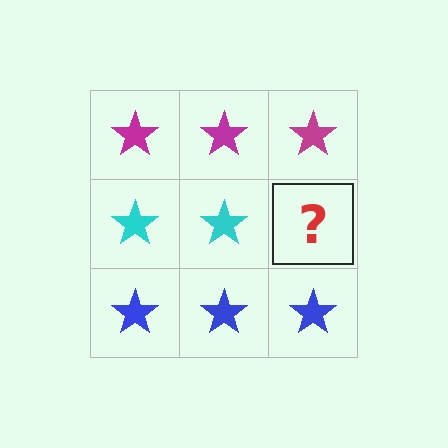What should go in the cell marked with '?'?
The missing cell should contain a cyan star.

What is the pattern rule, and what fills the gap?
The rule is that each row has a consistent color. The gap should be filled with a cyan star.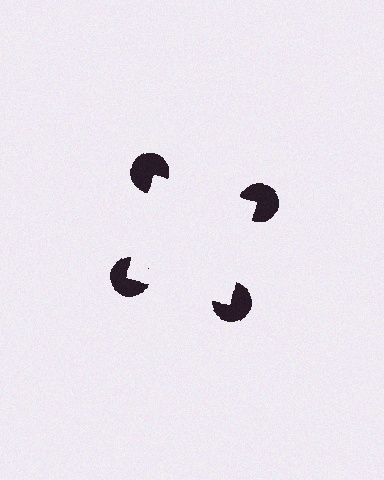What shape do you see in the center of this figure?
An illusory square — its edges are inferred from the aligned wedge cuts in the pac-man discs, not physically drawn.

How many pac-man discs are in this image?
There are 4 — one at each vertex of the illusory square.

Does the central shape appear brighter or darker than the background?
It typically appears slightly brighter than the background, even though no actual brightness change is drawn.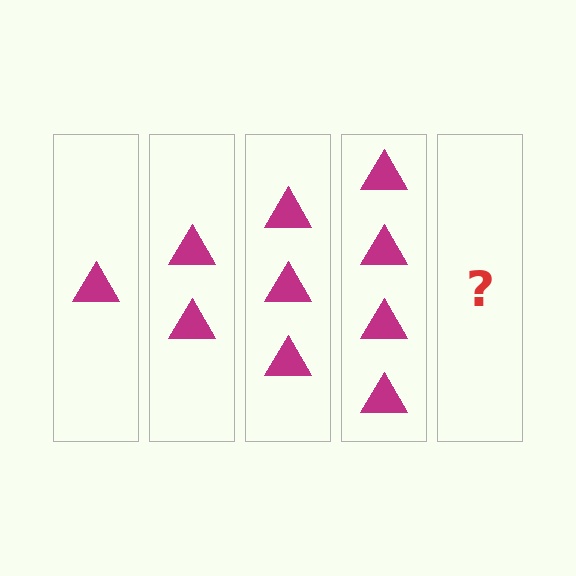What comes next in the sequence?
The next element should be 5 triangles.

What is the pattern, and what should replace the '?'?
The pattern is that each step adds one more triangle. The '?' should be 5 triangles.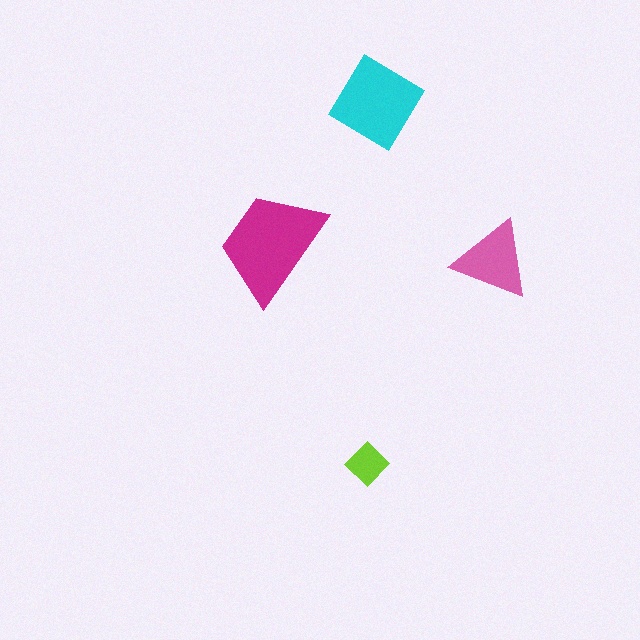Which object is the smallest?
The lime diamond.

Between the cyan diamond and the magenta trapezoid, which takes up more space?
The magenta trapezoid.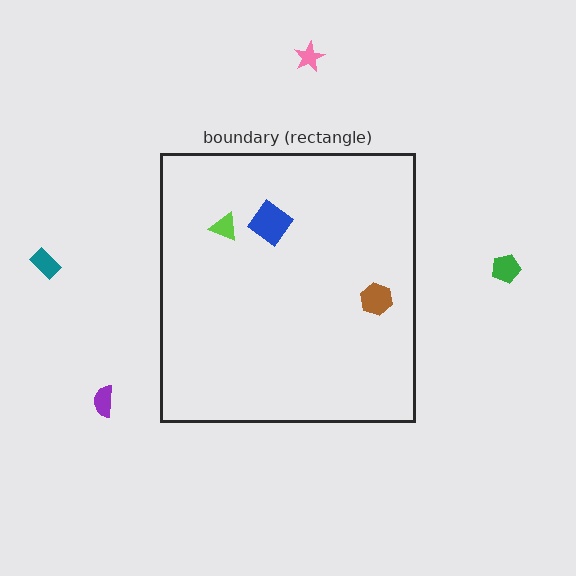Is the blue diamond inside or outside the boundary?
Inside.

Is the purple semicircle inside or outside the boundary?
Outside.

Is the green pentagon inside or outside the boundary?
Outside.